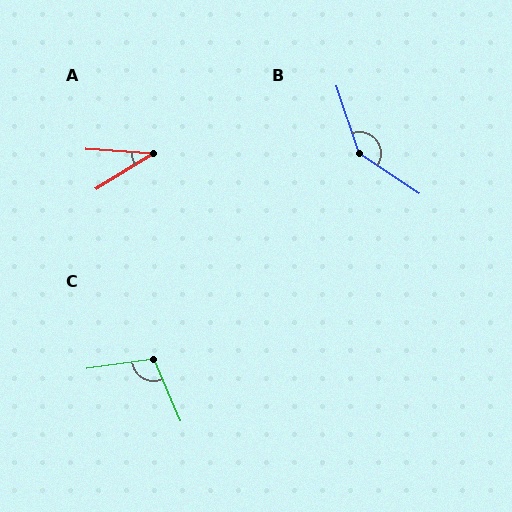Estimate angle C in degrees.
Approximately 105 degrees.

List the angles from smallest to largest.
A (35°), C (105°), B (142°).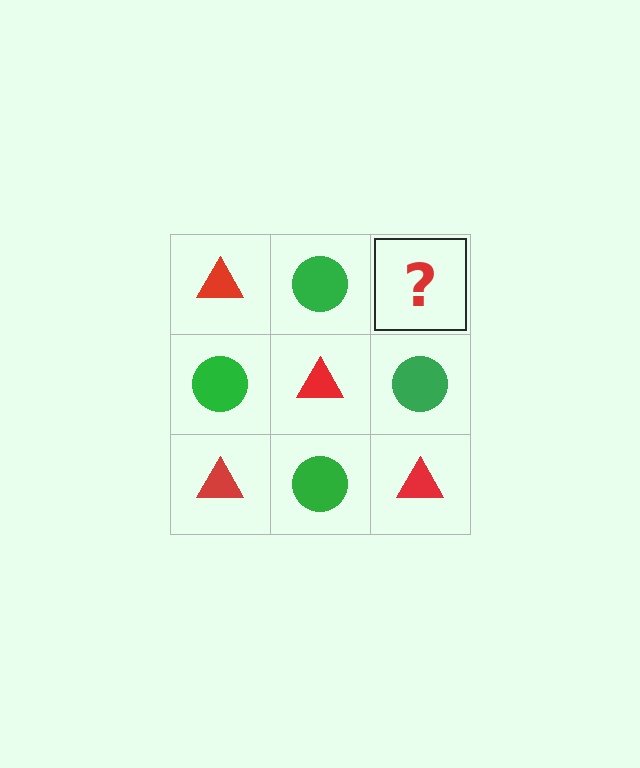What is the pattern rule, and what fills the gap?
The rule is that it alternates red triangle and green circle in a checkerboard pattern. The gap should be filled with a red triangle.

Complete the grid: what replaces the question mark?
The question mark should be replaced with a red triangle.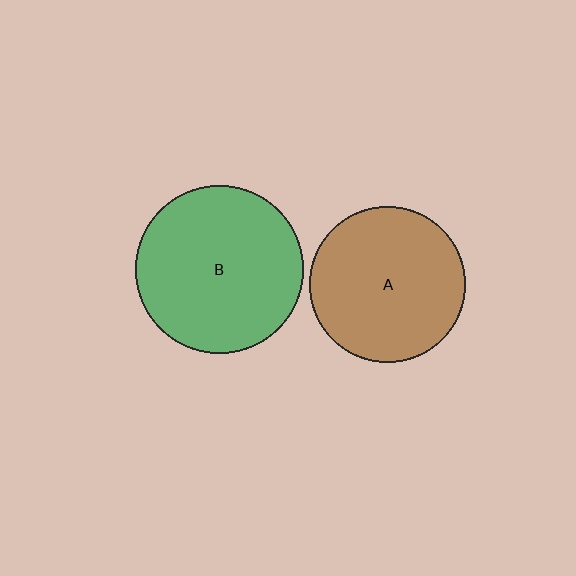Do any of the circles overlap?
No, none of the circles overlap.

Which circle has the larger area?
Circle B (green).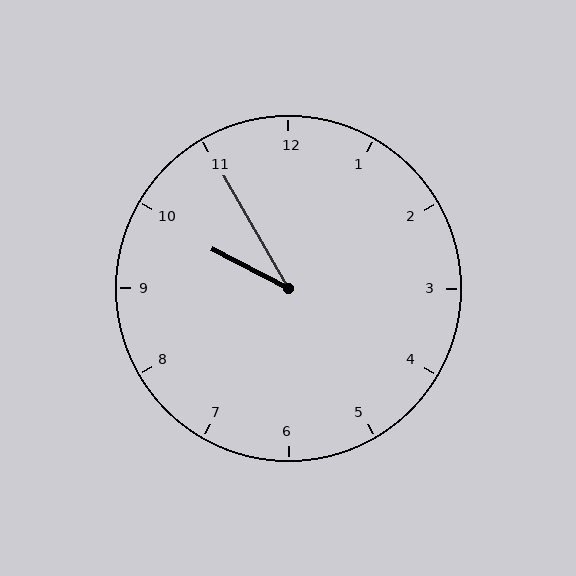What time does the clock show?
9:55.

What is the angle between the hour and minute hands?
Approximately 32 degrees.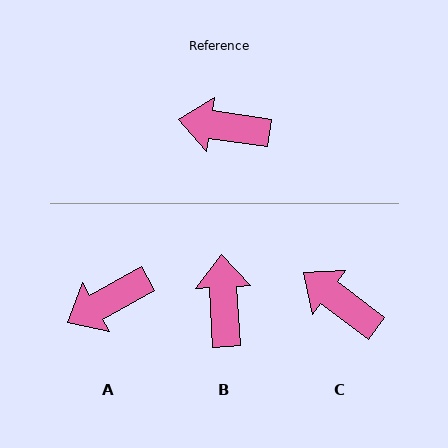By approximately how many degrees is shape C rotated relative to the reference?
Approximately 29 degrees clockwise.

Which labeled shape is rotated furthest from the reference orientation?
B, about 79 degrees away.